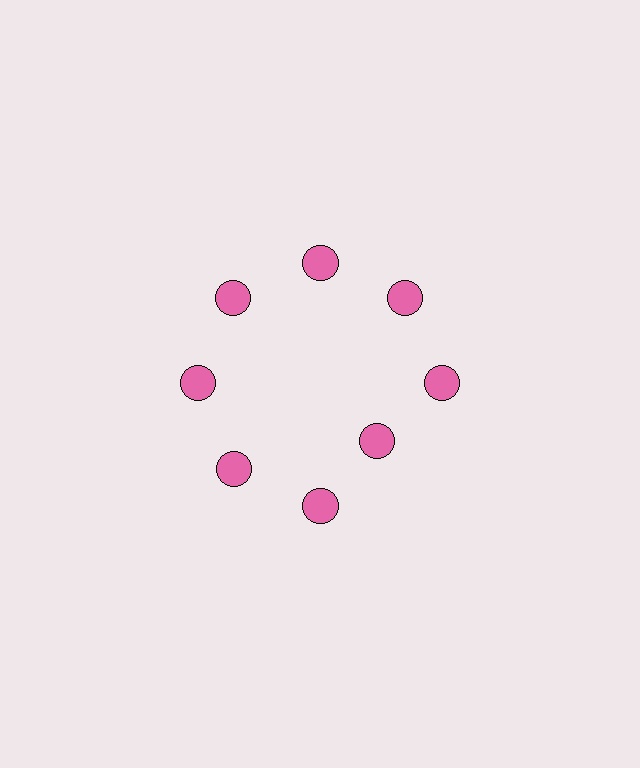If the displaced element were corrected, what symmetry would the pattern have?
It would have 8-fold rotational symmetry — the pattern would map onto itself every 45 degrees.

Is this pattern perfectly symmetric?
No. The 8 pink circles are arranged in a ring, but one element near the 4 o'clock position is pulled inward toward the center, breaking the 8-fold rotational symmetry.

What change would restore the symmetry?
The symmetry would be restored by moving it outward, back onto the ring so that all 8 circles sit at equal angles and equal distance from the center.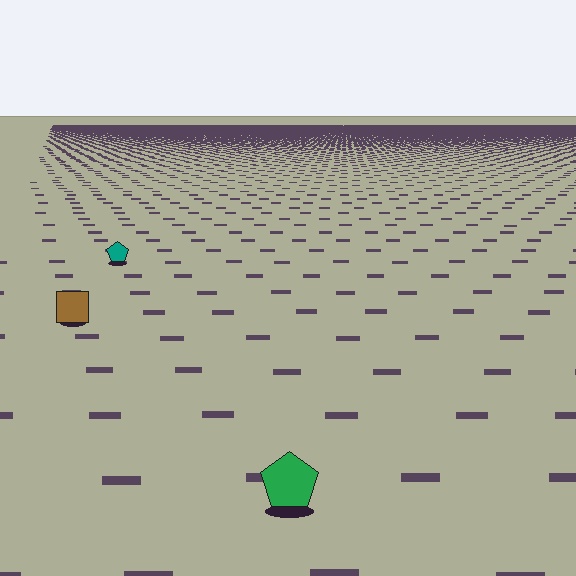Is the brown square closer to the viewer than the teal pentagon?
Yes. The brown square is closer — you can tell from the texture gradient: the ground texture is coarser near it.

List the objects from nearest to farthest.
From nearest to farthest: the green pentagon, the brown square, the teal pentagon.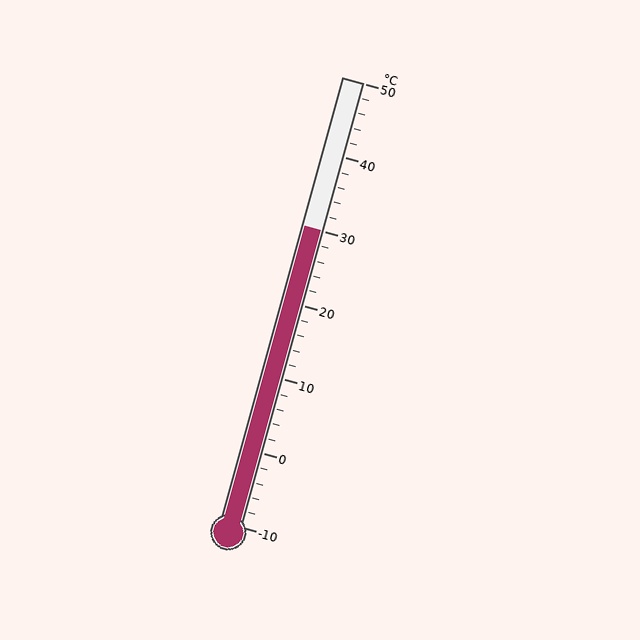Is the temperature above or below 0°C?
The temperature is above 0°C.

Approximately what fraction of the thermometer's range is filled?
The thermometer is filled to approximately 65% of its range.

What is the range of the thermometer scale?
The thermometer scale ranges from -10°C to 50°C.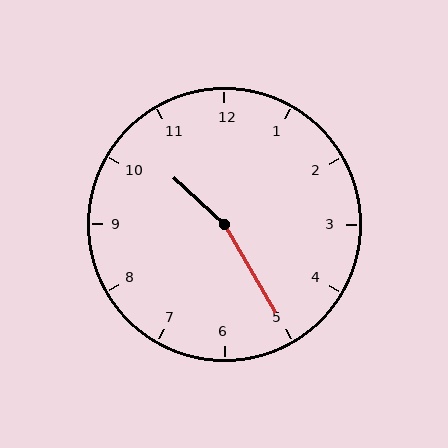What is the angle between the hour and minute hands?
Approximately 162 degrees.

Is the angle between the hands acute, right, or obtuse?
It is obtuse.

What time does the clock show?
10:25.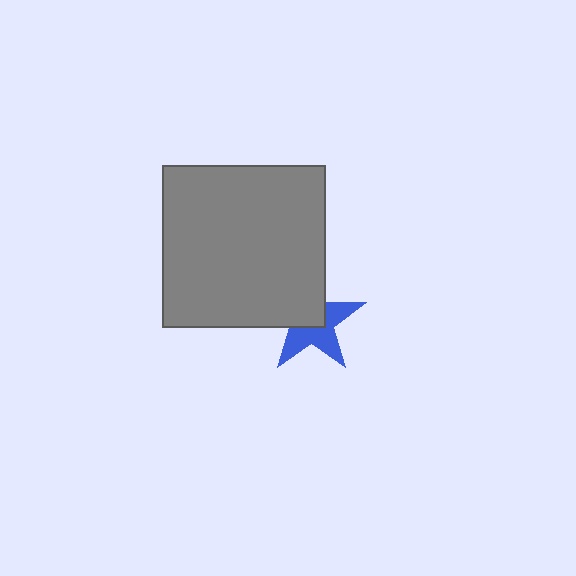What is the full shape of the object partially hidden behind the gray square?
The partially hidden object is a blue star.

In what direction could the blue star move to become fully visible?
The blue star could move toward the lower-right. That would shift it out from behind the gray square entirely.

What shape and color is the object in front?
The object in front is a gray square.